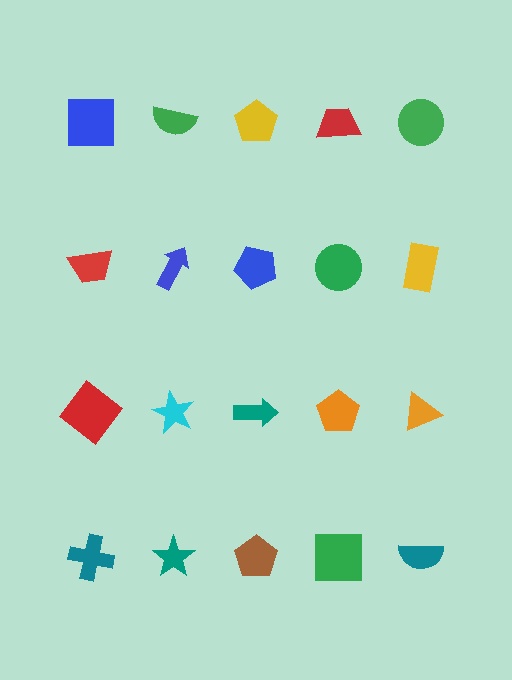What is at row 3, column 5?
An orange triangle.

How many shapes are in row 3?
5 shapes.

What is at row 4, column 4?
A green square.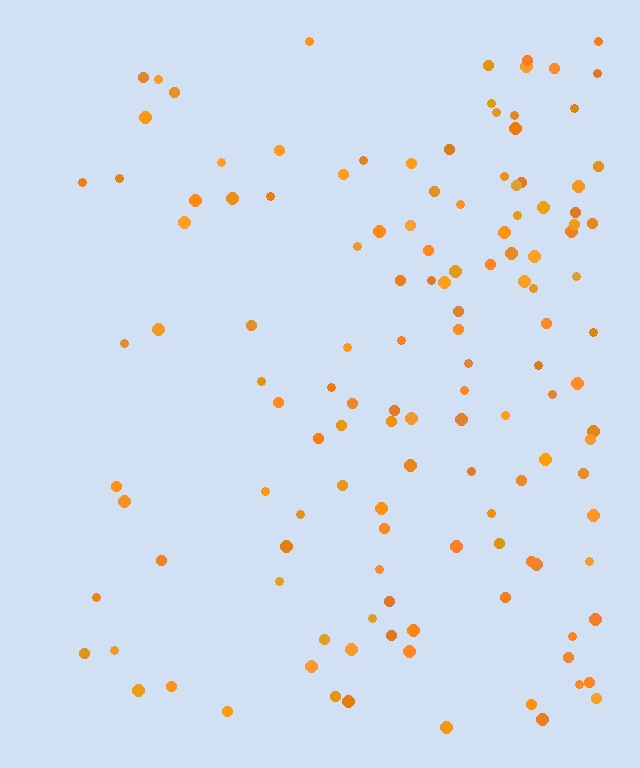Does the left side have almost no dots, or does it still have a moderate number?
Still a moderate number, just noticeably fewer than the right.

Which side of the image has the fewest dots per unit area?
The left.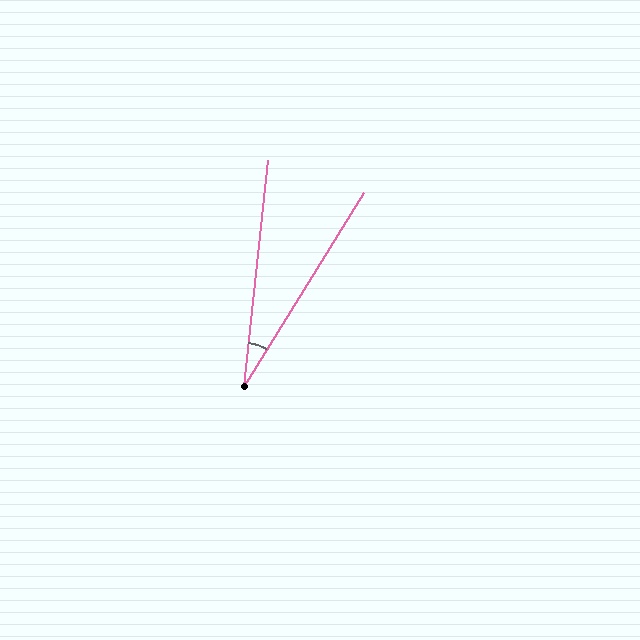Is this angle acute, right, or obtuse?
It is acute.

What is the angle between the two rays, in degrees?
Approximately 26 degrees.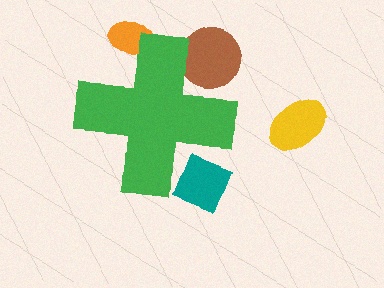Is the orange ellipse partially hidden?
Yes, the orange ellipse is partially hidden behind the green cross.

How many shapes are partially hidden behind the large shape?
3 shapes are partially hidden.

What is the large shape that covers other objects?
A green cross.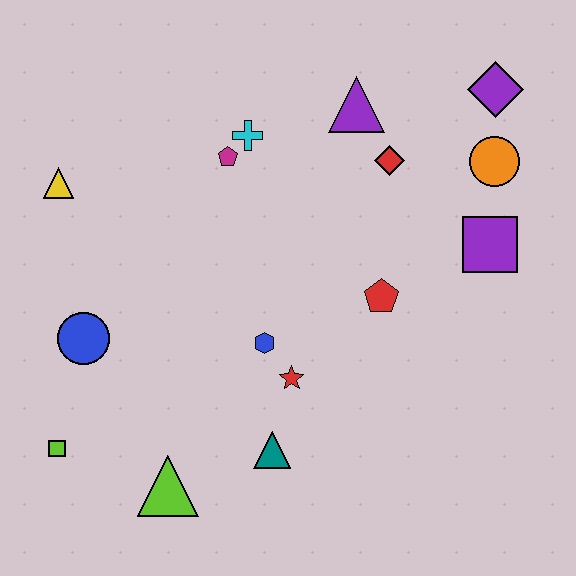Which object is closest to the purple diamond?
The orange circle is closest to the purple diamond.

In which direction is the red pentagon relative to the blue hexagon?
The red pentagon is to the right of the blue hexagon.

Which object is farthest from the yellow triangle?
The purple diamond is farthest from the yellow triangle.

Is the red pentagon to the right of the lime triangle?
Yes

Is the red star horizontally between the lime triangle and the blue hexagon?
No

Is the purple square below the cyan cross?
Yes